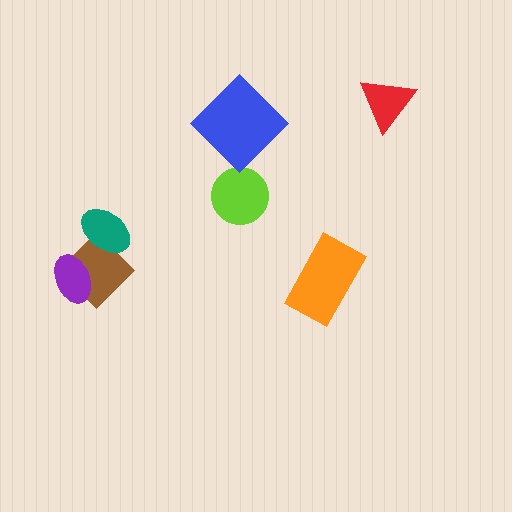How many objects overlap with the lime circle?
0 objects overlap with the lime circle.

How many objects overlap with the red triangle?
0 objects overlap with the red triangle.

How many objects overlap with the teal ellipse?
1 object overlaps with the teal ellipse.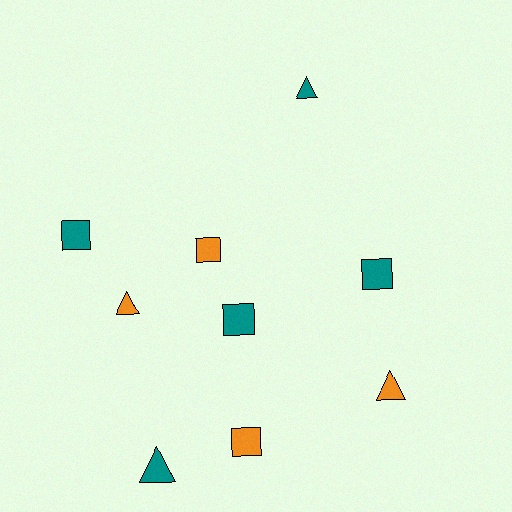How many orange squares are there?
There are 2 orange squares.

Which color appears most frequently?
Teal, with 5 objects.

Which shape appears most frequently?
Square, with 5 objects.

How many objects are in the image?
There are 9 objects.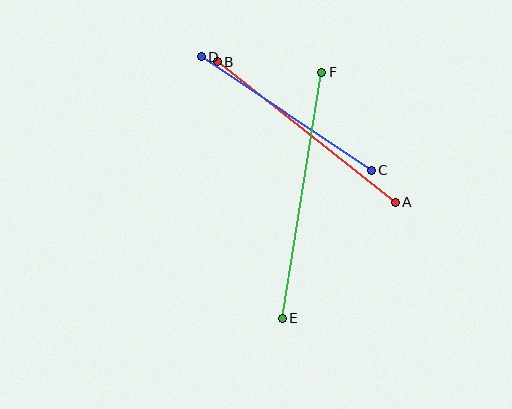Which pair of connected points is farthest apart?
Points E and F are farthest apart.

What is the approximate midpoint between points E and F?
The midpoint is at approximately (302, 195) pixels.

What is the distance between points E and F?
The distance is approximately 249 pixels.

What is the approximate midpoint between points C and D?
The midpoint is at approximately (286, 113) pixels.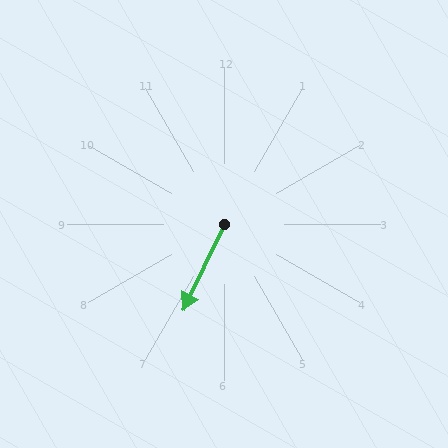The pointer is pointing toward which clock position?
Roughly 7 o'clock.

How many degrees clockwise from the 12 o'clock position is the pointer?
Approximately 205 degrees.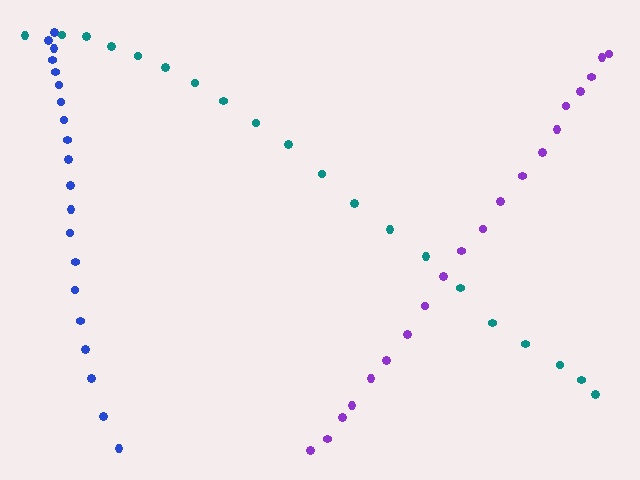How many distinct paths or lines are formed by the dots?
There are 3 distinct paths.